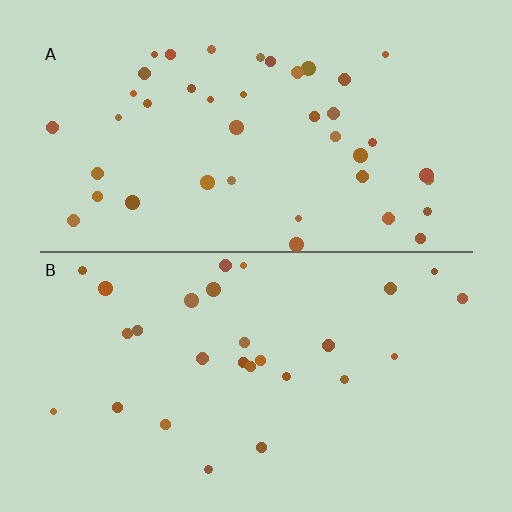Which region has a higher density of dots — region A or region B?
A (the top).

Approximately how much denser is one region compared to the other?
Approximately 1.5× — region A over region B.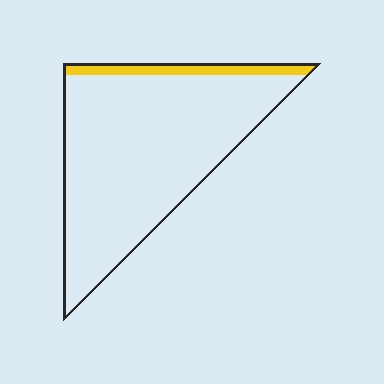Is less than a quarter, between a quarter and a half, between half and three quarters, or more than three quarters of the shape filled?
Less than a quarter.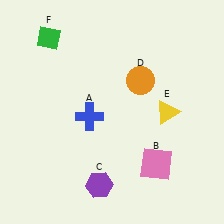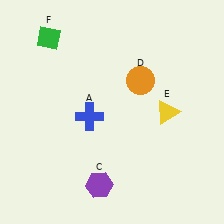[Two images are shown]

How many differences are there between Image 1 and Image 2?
There is 1 difference between the two images.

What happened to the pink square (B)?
The pink square (B) was removed in Image 2. It was in the bottom-right area of Image 1.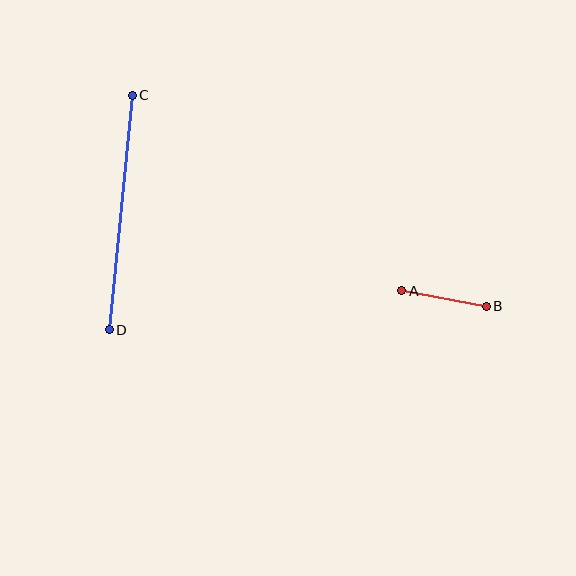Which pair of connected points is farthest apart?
Points C and D are farthest apart.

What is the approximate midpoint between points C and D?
The midpoint is at approximately (121, 212) pixels.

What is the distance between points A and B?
The distance is approximately 86 pixels.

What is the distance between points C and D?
The distance is approximately 235 pixels.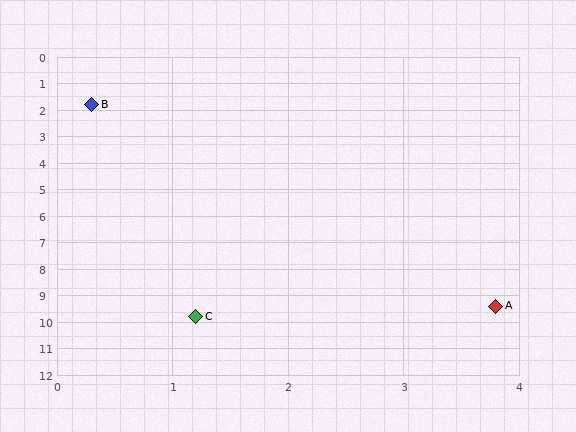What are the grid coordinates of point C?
Point C is at approximately (1.2, 9.8).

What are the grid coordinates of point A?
Point A is at approximately (3.8, 9.4).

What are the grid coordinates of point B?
Point B is at approximately (0.3, 1.8).